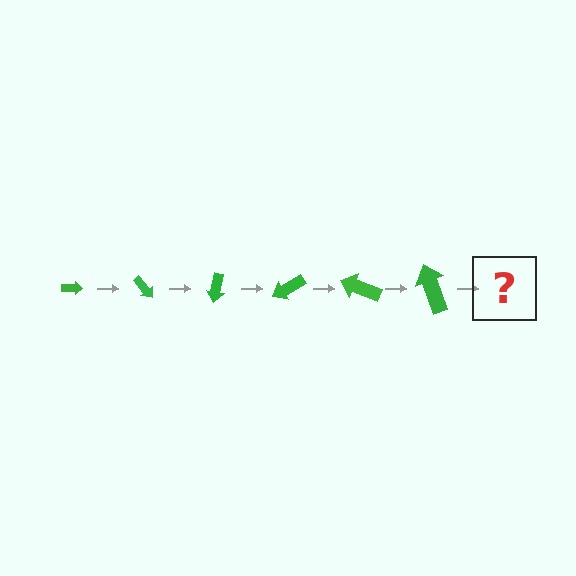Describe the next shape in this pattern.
It should be an arrow, larger than the previous one and rotated 300 degrees from the start.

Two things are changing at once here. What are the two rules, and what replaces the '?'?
The two rules are that the arrow grows larger each step and it rotates 50 degrees each step. The '?' should be an arrow, larger than the previous one and rotated 300 degrees from the start.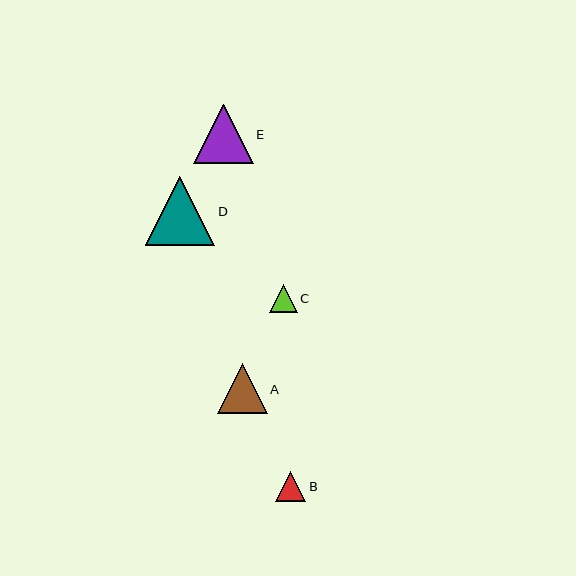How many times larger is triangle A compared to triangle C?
Triangle A is approximately 1.8 times the size of triangle C.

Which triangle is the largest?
Triangle D is the largest with a size of approximately 70 pixels.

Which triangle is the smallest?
Triangle C is the smallest with a size of approximately 27 pixels.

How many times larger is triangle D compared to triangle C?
Triangle D is approximately 2.5 times the size of triangle C.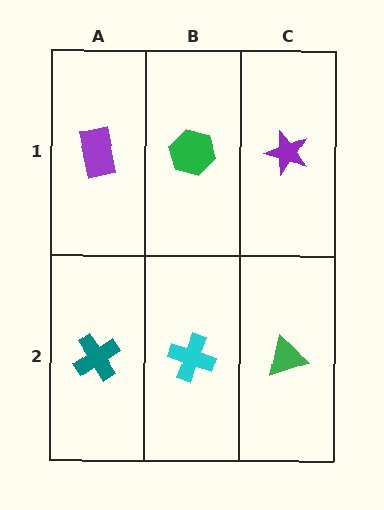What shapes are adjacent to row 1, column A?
A teal cross (row 2, column A), a green hexagon (row 1, column B).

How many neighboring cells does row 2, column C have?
2.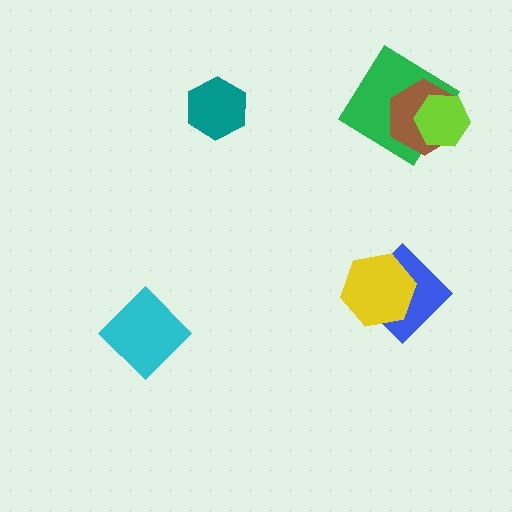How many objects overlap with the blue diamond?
1 object overlaps with the blue diamond.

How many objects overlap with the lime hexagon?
2 objects overlap with the lime hexagon.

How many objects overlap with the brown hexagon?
2 objects overlap with the brown hexagon.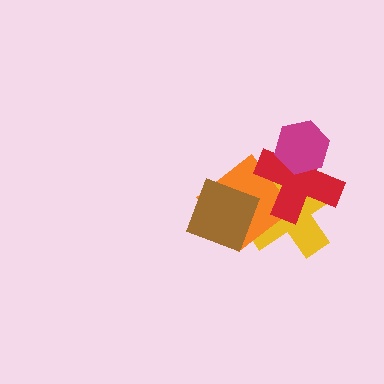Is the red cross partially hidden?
Yes, it is partially covered by another shape.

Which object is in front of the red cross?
The magenta hexagon is in front of the red cross.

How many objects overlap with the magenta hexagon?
2 objects overlap with the magenta hexagon.